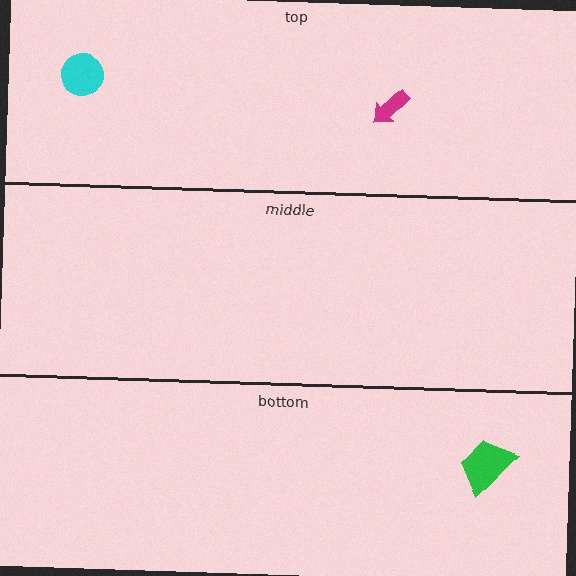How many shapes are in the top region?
2.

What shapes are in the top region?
The cyan circle, the magenta arrow.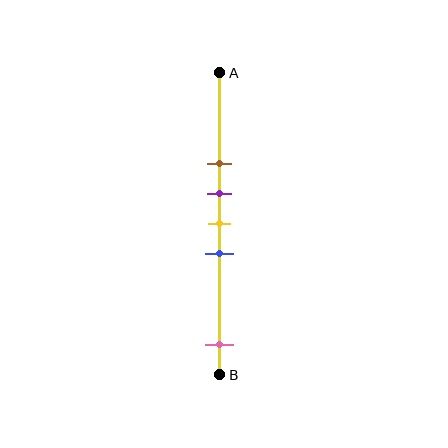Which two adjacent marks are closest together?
The purple and yellow marks are the closest adjacent pair.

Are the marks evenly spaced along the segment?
No, the marks are not evenly spaced.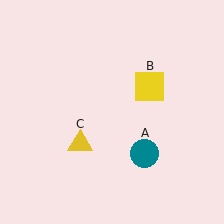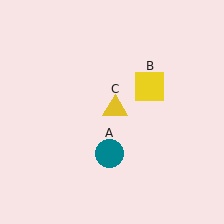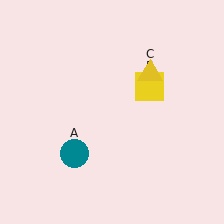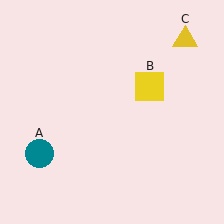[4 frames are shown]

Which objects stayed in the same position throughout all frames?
Yellow square (object B) remained stationary.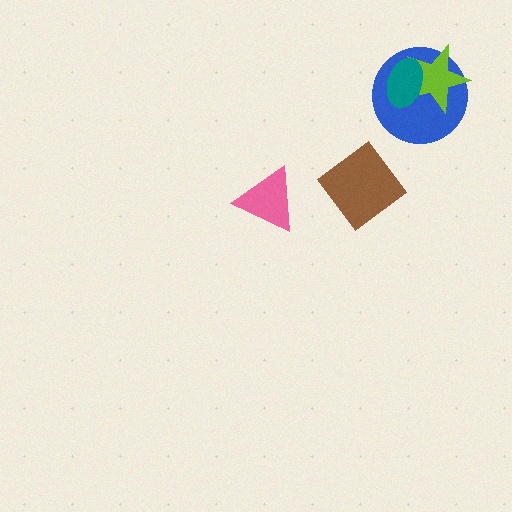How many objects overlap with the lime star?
2 objects overlap with the lime star.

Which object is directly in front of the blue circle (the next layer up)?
The lime star is directly in front of the blue circle.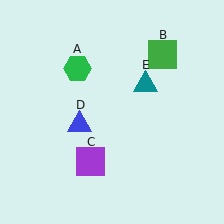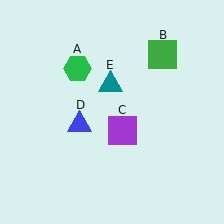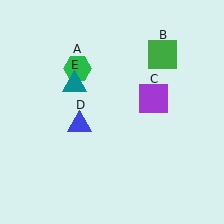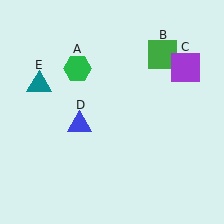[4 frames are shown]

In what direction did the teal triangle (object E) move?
The teal triangle (object E) moved left.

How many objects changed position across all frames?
2 objects changed position: purple square (object C), teal triangle (object E).